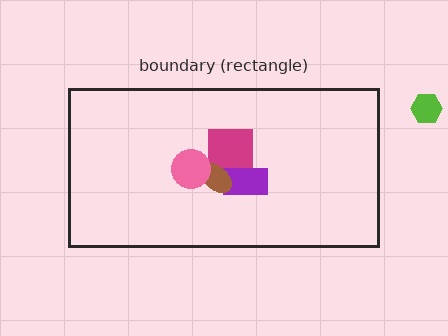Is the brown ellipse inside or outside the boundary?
Inside.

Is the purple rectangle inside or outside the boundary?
Inside.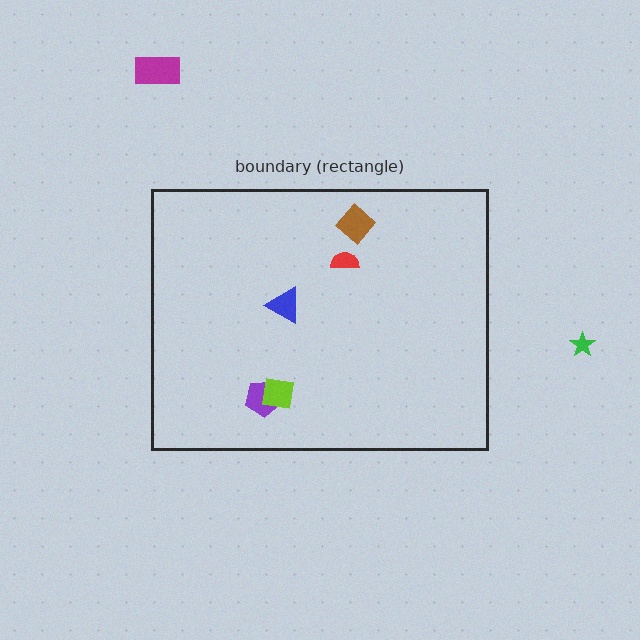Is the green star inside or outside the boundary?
Outside.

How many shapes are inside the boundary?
5 inside, 2 outside.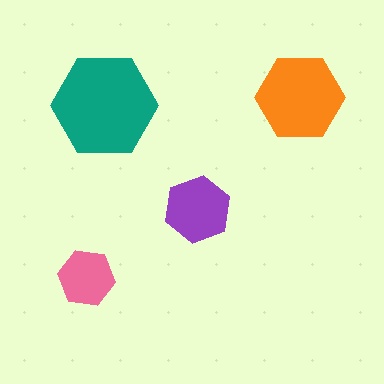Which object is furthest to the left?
The pink hexagon is leftmost.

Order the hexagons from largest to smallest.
the teal one, the orange one, the purple one, the pink one.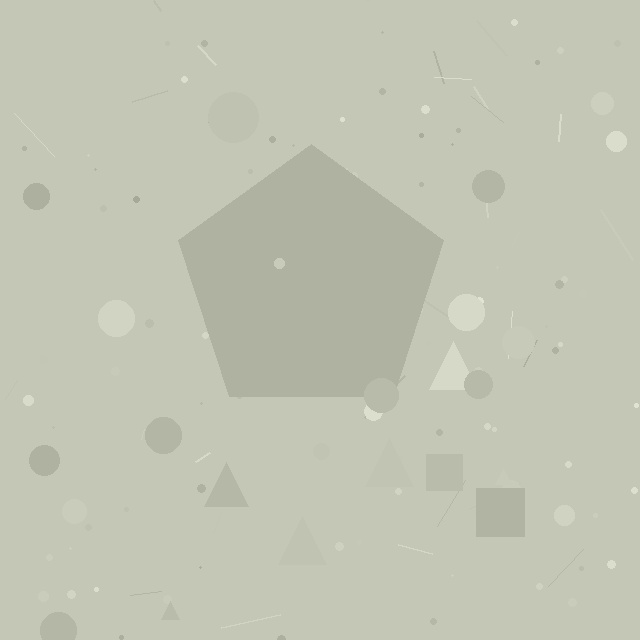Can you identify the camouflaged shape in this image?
The camouflaged shape is a pentagon.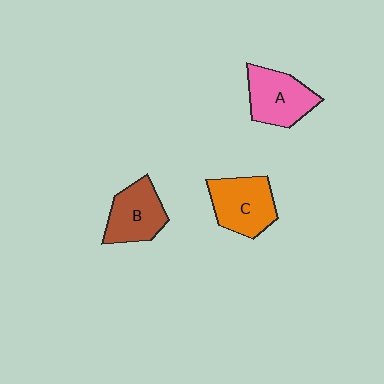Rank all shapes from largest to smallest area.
From largest to smallest: C (orange), A (pink), B (brown).